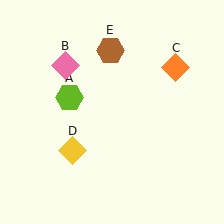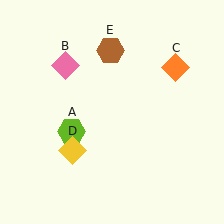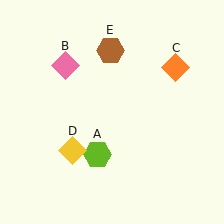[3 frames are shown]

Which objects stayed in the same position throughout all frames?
Pink diamond (object B) and orange diamond (object C) and yellow diamond (object D) and brown hexagon (object E) remained stationary.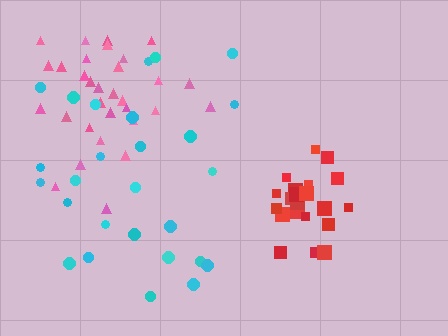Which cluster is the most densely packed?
Red.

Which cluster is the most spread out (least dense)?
Cyan.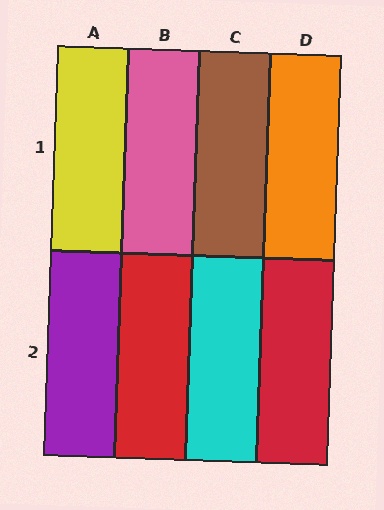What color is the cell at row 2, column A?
Purple.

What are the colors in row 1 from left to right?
Yellow, pink, brown, orange.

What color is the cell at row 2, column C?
Cyan.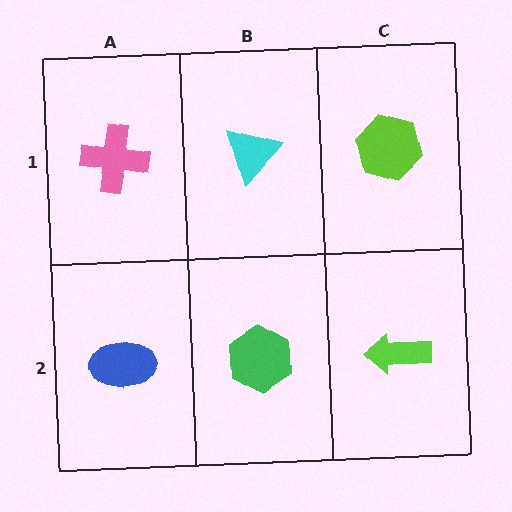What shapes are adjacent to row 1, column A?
A blue ellipse (row 2, column A), a cyan triangle (row 1, column B).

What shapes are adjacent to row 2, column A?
A pink cross (row 1, column A), a green hexagon (row 2, column B).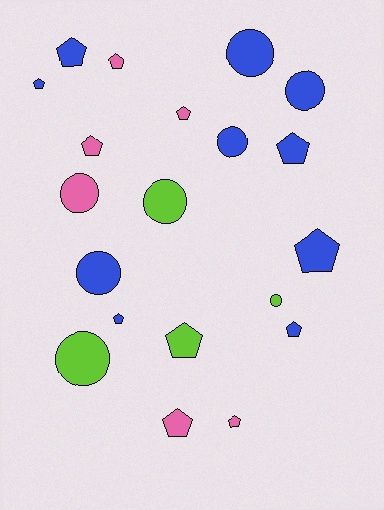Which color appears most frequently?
Blue, with 10 objects.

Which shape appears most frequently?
Pentagon, with 12 objects.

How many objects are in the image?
There are 20 objects.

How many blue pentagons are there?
There are 6 blue pentagons.